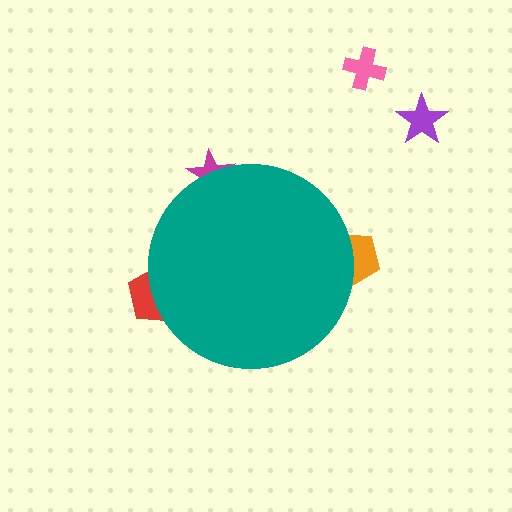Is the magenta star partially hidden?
Yes, the magenta star is partially hidden behind the teal circle.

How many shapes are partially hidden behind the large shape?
3 shapes are partially hidden.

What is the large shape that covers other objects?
A teal circle.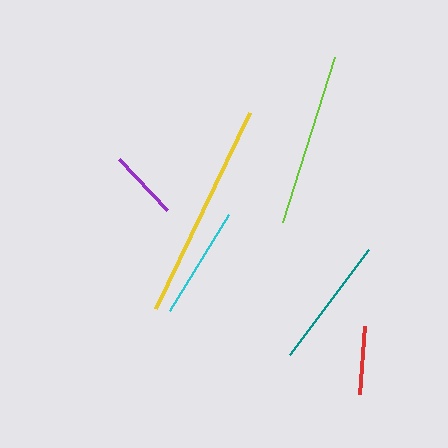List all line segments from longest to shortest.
From longest to shortest: yellow, lime, teal, cyan, purple, red.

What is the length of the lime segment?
The lime segment is approximately 174 pixels long.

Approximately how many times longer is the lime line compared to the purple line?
The lime line is approximately 2.5 times the length of the purple line.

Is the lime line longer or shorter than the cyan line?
The lime line is longer than the cyan line.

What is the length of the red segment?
The red segment is approximately 69 pixels long.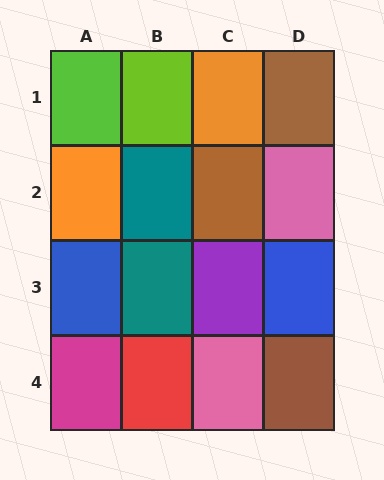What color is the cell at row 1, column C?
Orange.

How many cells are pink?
2 cells are pink.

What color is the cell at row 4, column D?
Brown.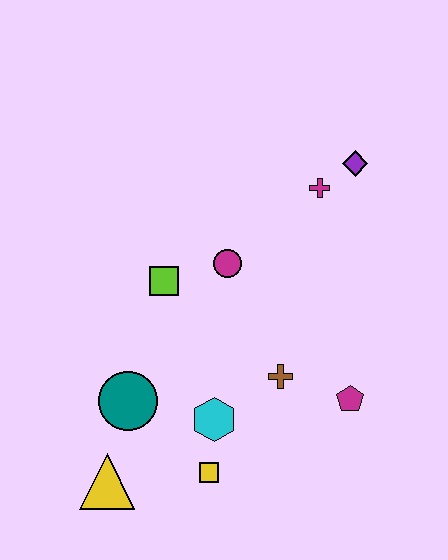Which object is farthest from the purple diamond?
The yellow triangle is farthest from the purple diamond.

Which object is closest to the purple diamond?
The magenta cross is closest to the purple diamond.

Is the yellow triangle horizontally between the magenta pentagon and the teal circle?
No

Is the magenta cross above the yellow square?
Yes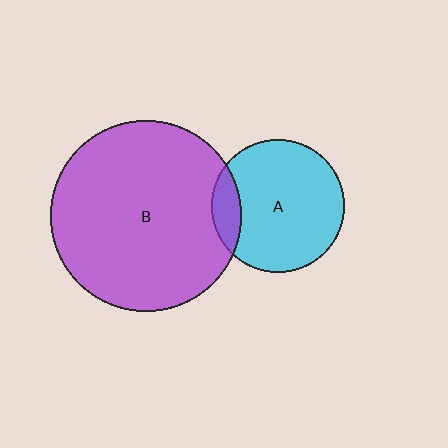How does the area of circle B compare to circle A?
Approximately 2.1 times.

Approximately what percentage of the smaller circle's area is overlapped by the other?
Approximately 15%.